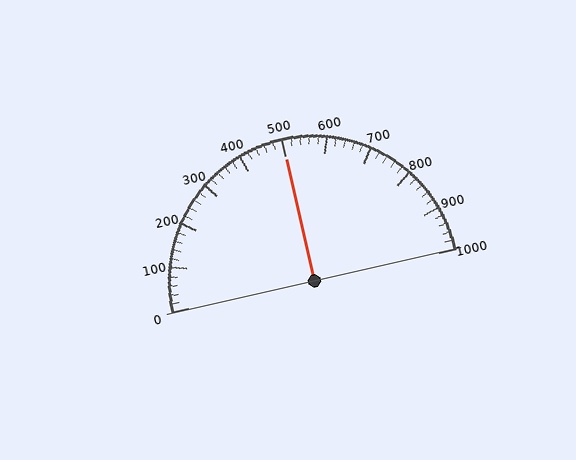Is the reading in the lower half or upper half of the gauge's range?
The reading is in the upper half of the range (0 to 1000).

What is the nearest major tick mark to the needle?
The nearest major tick mark is 500.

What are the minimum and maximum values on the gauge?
The gauge ranges from 0 to 1000.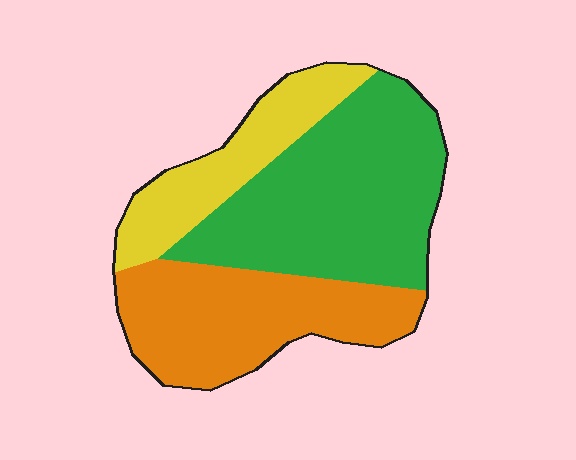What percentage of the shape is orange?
Orange covers roughly 35% of the shape.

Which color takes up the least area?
Yellow, at roughly 20%.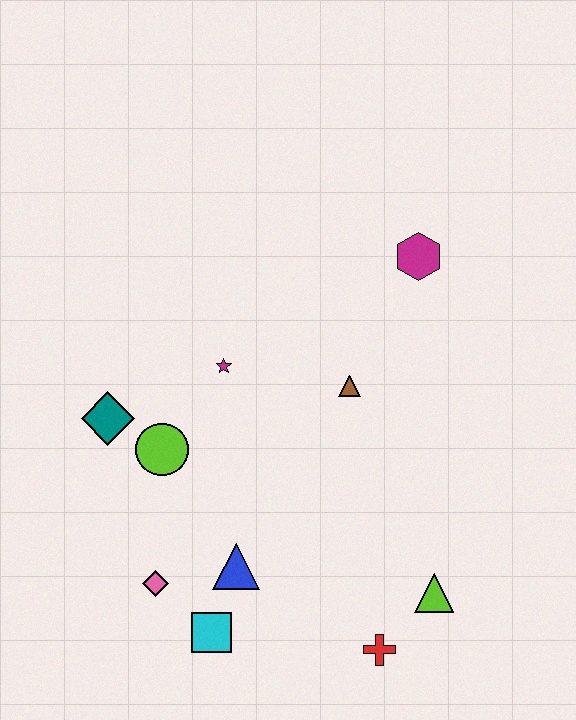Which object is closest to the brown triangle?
The magenta star is closest to the brown triangle.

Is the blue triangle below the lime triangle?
No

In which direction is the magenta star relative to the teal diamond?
The magenta star is to the right of the teal diamond.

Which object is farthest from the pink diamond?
The magenta hexagon is farthest from the pink diamond.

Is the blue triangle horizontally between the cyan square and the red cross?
Yes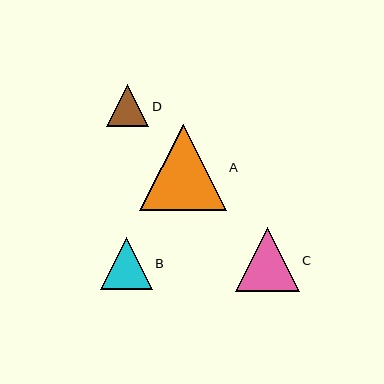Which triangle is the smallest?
Triangle D is the smallest with a size of approximately 43 pixels.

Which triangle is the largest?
Triangle A is the largest with a size of approximately 86 pixels.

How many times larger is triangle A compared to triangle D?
Triangle A is approximately 2.0 times the size of triangle D.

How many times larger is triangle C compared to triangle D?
Triangle C is approximately 1.5 times the size of triangle D.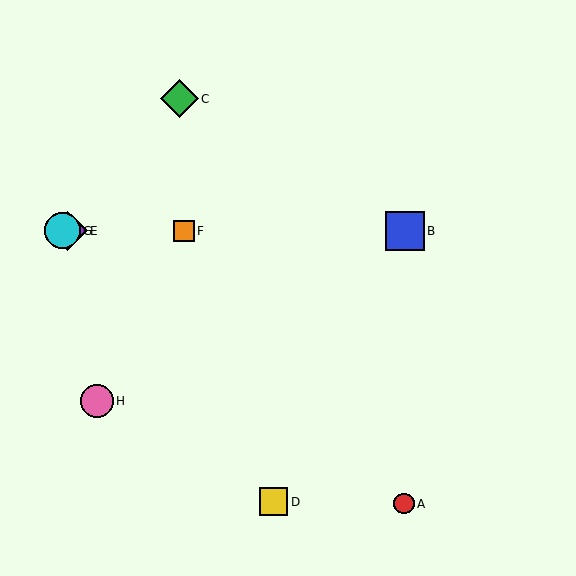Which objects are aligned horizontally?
Objects B, E, F, G are aligned horizontally.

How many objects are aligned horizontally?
4 objects (B, E, F, G) are aligned horizontally.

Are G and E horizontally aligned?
Yes, both are at y≈231.